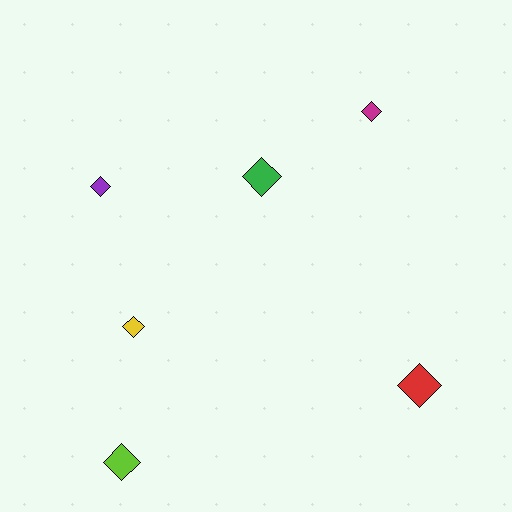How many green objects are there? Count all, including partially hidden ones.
There is 1 green object.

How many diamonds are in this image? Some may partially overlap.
There are 6 diamonds.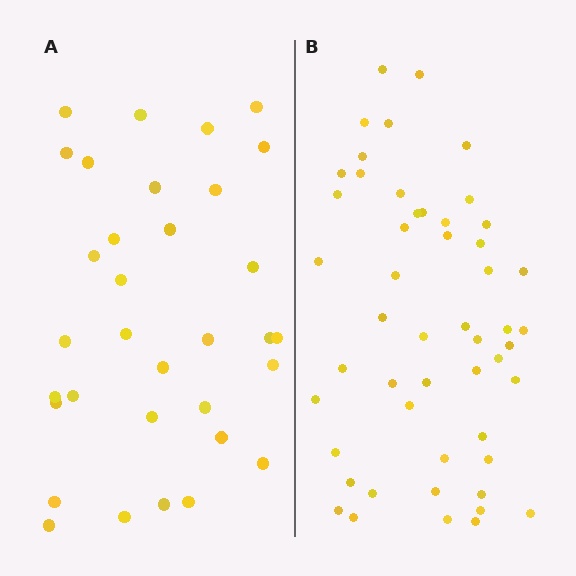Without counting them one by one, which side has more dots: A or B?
Region B (the right region) has more dots.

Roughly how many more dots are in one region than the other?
Region B has approximately 20 more dots than region A.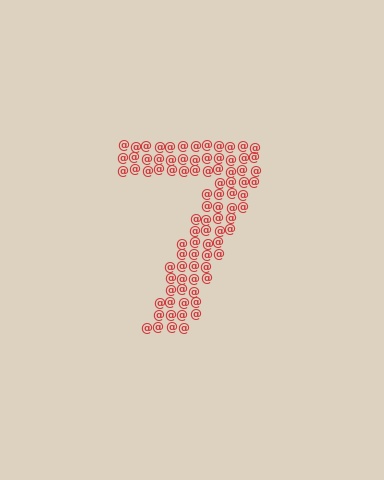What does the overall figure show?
The overall figure shows the digit 7.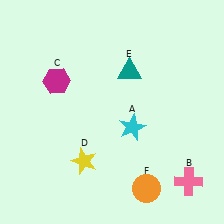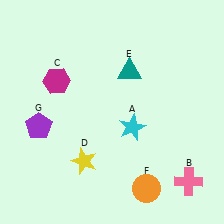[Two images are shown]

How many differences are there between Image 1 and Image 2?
There is 1 difference between the two images.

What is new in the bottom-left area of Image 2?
A purple pentagon (G) was added in the bottom-left area of Image 2.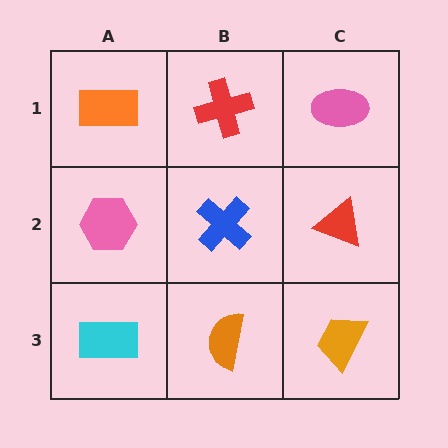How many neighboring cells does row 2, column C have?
3.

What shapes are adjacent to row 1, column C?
A red triangle (row 2, column C), a red cross (row 1, column B).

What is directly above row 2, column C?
A pink ellipse.